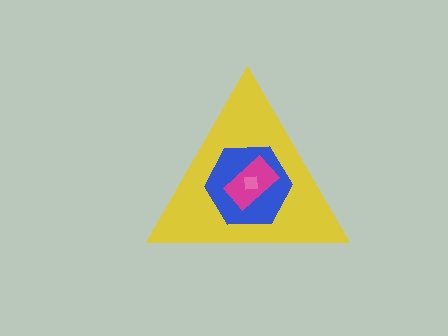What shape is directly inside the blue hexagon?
The magenta rectangle.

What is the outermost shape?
The yellow triangle.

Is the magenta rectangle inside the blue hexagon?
Yes.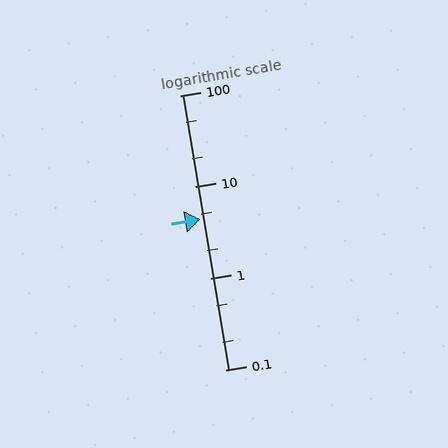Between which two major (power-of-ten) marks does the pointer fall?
The pointer is between 1 and 10.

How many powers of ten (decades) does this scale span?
The scale spans 3 decades, from 0.1 to 100.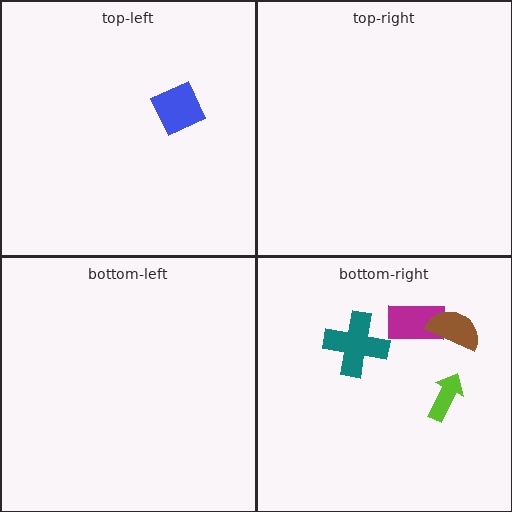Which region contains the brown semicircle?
The bottom-right region.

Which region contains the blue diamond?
The top-left region.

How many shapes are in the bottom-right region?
4.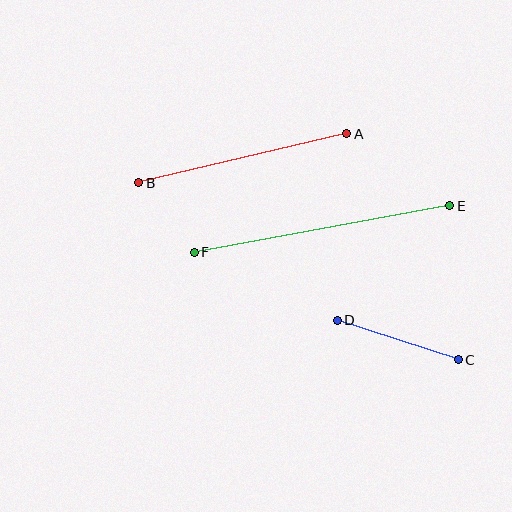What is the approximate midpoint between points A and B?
The midpoint is at approximately (243, 158) pixels.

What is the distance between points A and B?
The distance is approximately 214 pixels.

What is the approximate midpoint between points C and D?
The midpoint is at approximately (398, 340) pixels.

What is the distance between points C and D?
The distance is approximately 127 pixels.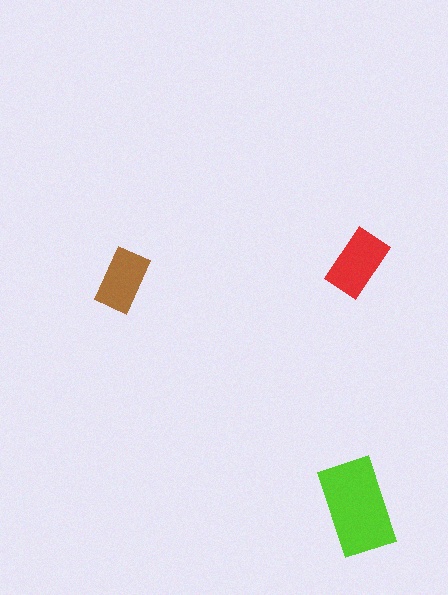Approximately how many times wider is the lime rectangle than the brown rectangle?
About 1.5 times wider.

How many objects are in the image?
There are 3 objects in the image.